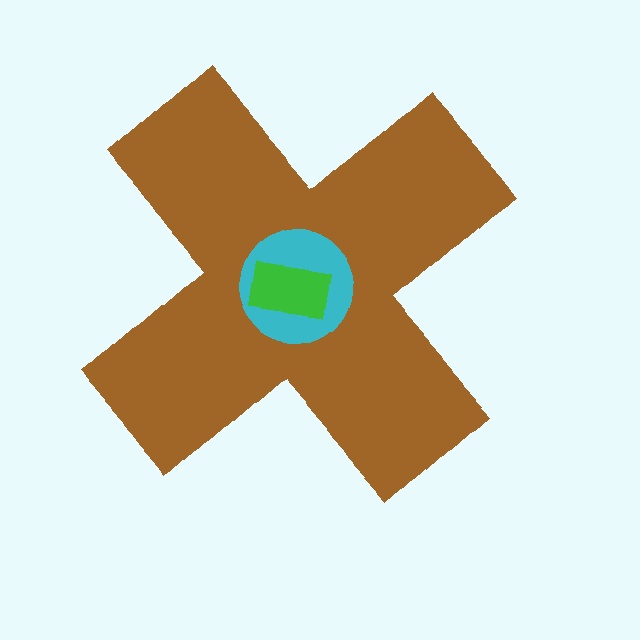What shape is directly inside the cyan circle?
The green rectangle.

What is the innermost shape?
The green rectangle.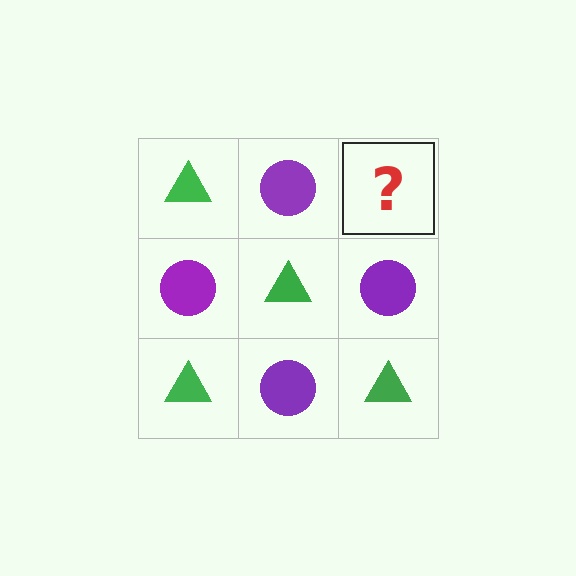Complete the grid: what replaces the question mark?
The question mark should be replaced with a green triangle.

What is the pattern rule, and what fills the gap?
The rule is that it alternates green triangle and purple circle in a checkerboard pattern. The gap should be filled with a green triangle.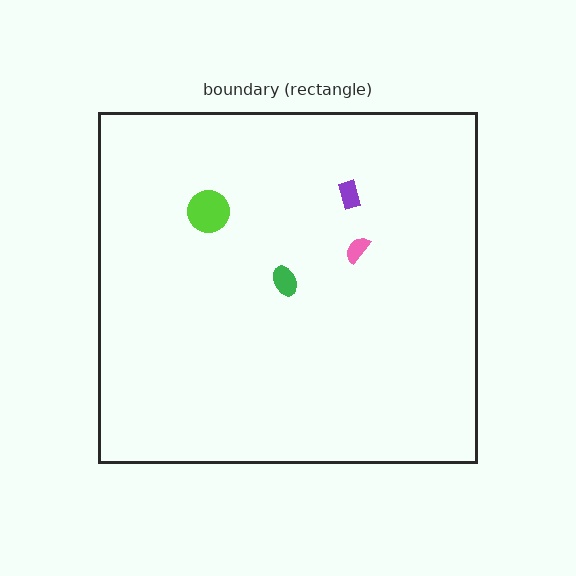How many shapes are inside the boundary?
4 inside, 0 outside.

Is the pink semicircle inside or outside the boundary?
Inside.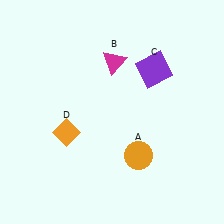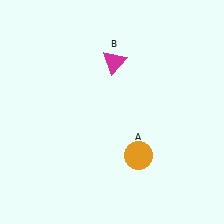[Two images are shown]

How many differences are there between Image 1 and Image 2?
There are 2 differences between the two images.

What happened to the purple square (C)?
The purple square (C) was removed in Image 2. It was in the top-right area of Image 1.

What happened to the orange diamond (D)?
The orange diamond (D) was removed in Image 2. It was in the bottom-left area of Image 1.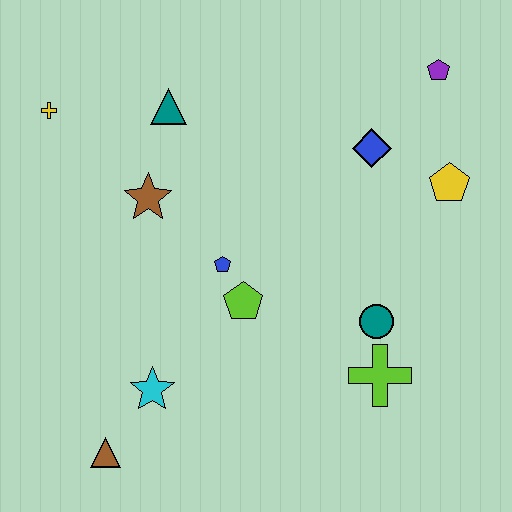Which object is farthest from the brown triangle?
The purple pentagon is farthest from the brown triangle.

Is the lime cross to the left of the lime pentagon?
No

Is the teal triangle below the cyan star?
No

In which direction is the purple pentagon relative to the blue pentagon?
The purple pentagon is to the right of the blue pentagon.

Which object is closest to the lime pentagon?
The blue pentagon is closest to the lime pentagon.